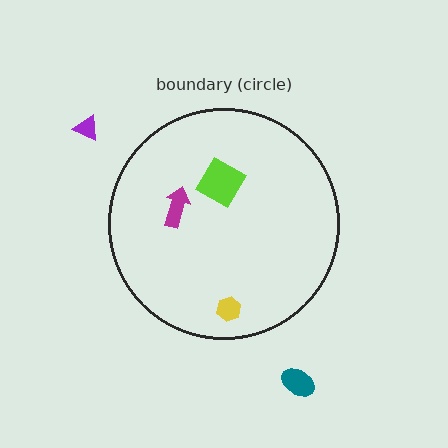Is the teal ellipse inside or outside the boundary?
Outside.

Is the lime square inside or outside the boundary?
Inside.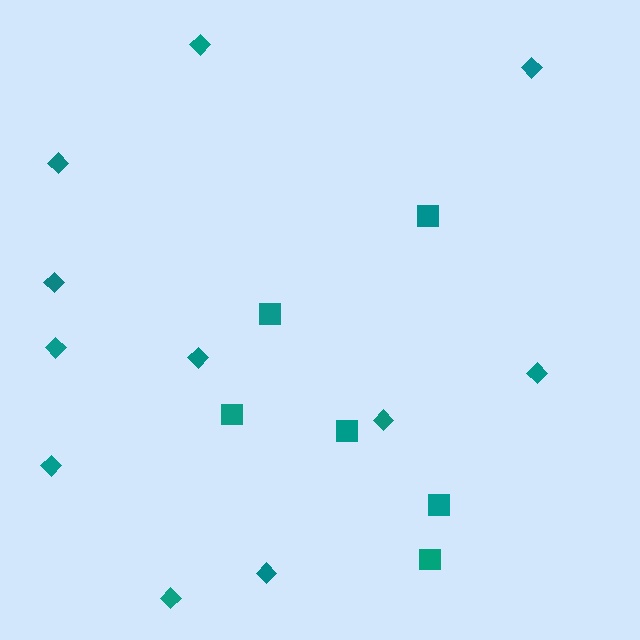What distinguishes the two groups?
There are 2 groups: one group of diamonds (11) and one group of squares (6).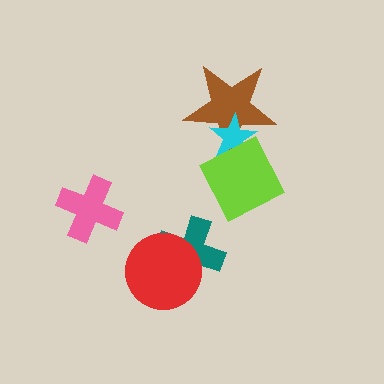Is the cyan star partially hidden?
Yes, it is partially covered by another shape.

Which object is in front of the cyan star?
The lime square is in front of the cyan star.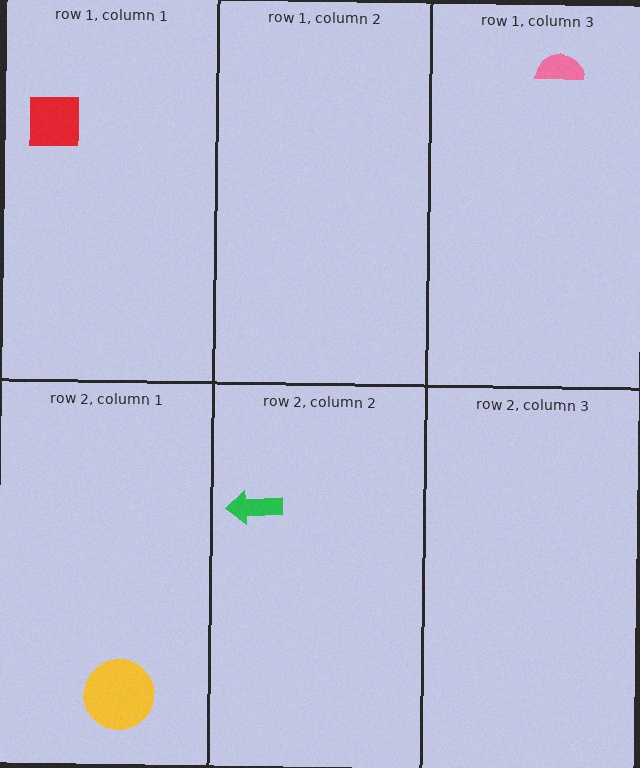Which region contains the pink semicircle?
The row 1, column 3 region.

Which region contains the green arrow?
The row 2, column 2 region.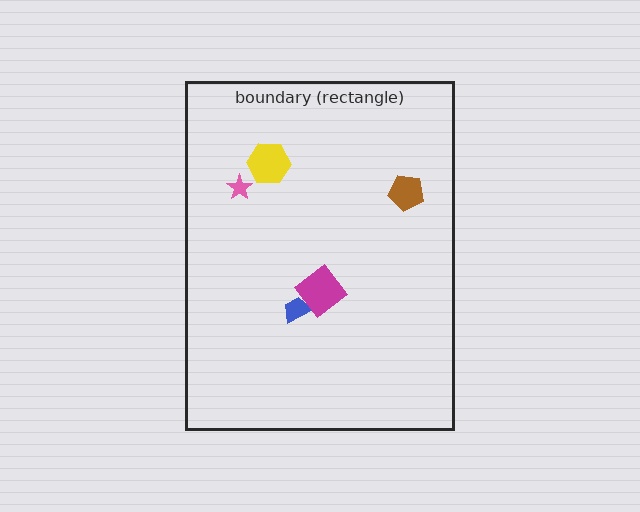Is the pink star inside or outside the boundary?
Inside.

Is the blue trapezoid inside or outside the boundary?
Inside.